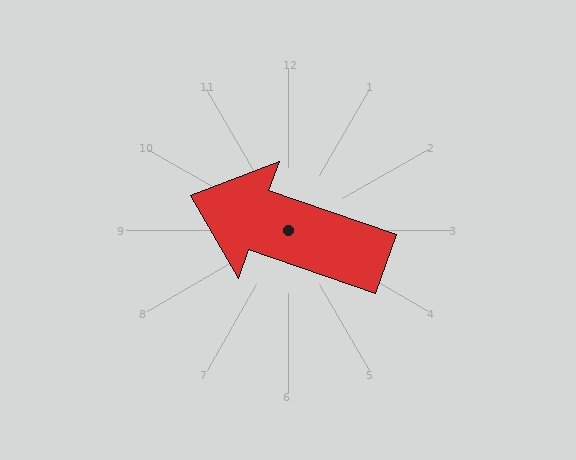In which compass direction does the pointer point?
West.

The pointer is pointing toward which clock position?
Roughly 10 o'clock.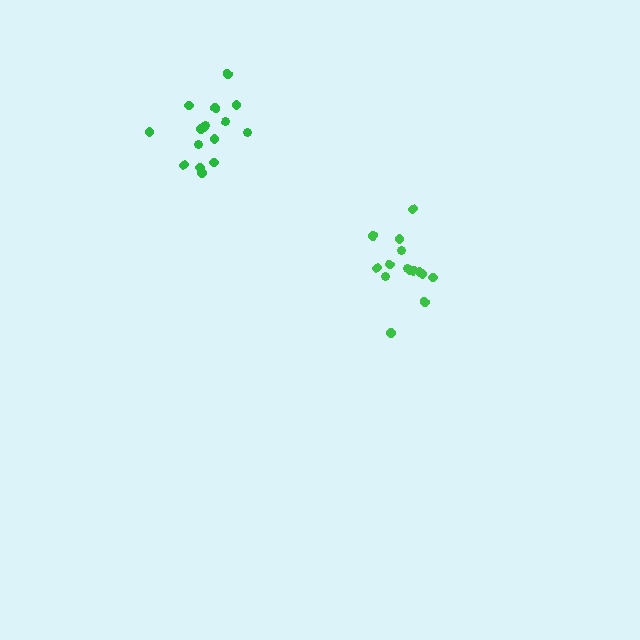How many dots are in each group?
Group 1: 16 dots, Group 2: 15 dots (31 total).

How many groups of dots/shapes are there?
There are 2 groups.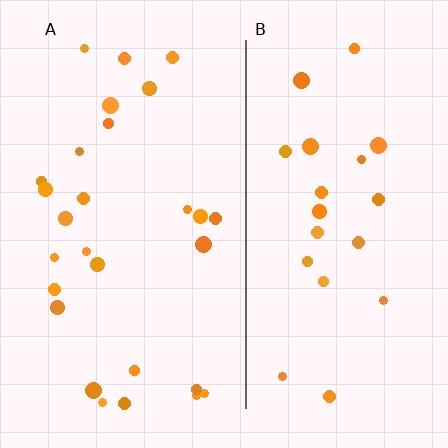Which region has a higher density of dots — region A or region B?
A (the left).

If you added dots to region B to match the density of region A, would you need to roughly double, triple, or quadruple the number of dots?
Approximately double.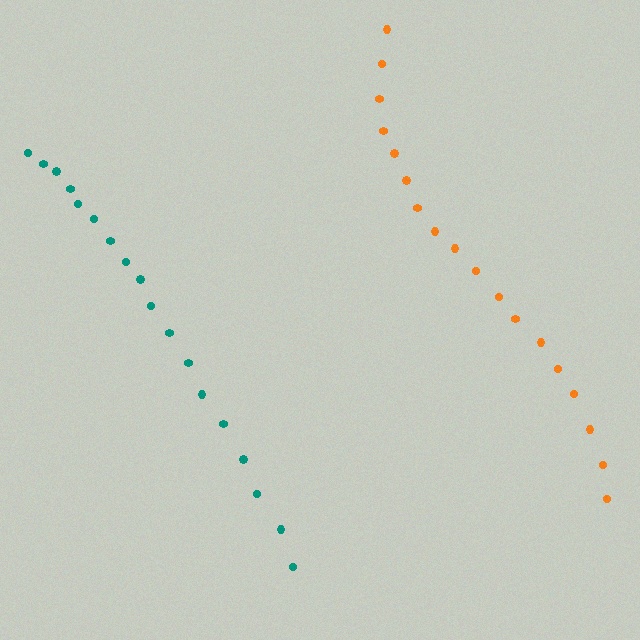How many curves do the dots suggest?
There are 2 distinct paths.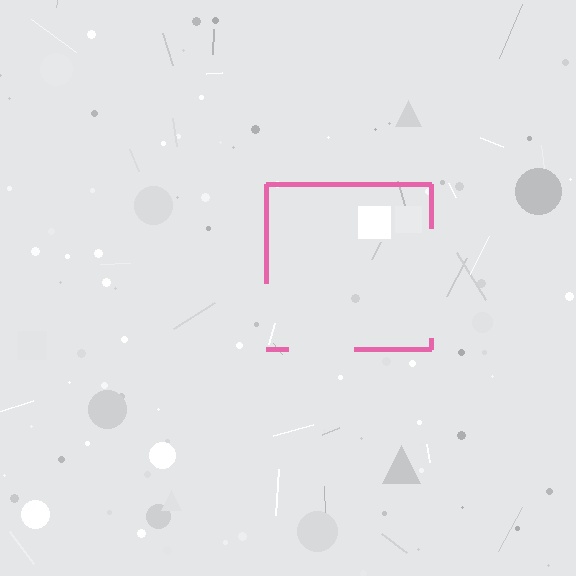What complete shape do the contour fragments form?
The contour fragments form a square.